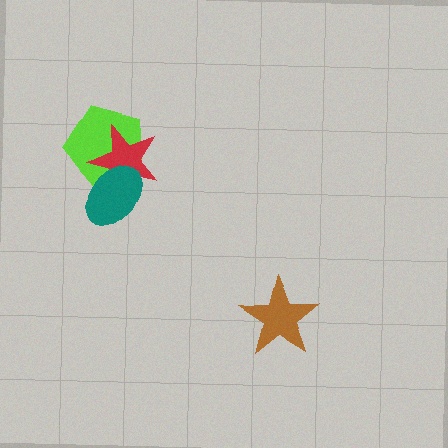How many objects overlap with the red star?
2 objects overlap with the red star.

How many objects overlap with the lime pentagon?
2 objects overlap with the lime pentagon.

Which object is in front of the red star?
The teal ellipse is in front of the red star.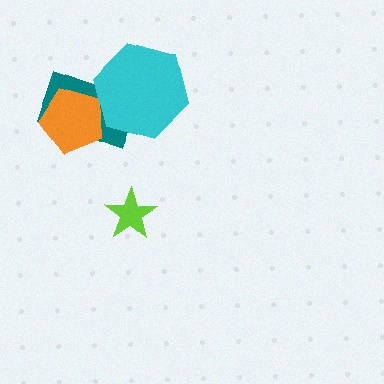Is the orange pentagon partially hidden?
Yes, it is partially covered by another shape.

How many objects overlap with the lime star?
0 objects overlap with the lime star.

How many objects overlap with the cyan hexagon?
2 objects overlap with the cyan hexagon.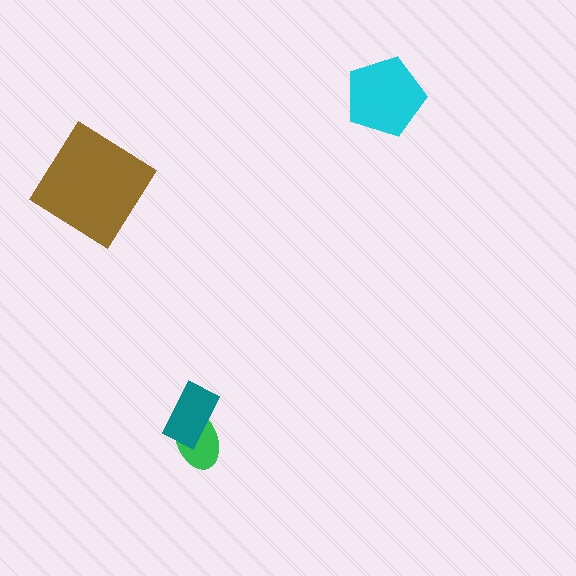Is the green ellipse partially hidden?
Yes, it is partially covered by another shape.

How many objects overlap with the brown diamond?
0 objects overlap with the brown diamond.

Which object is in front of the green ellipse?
The teal rectangle is in front of the green ellipse.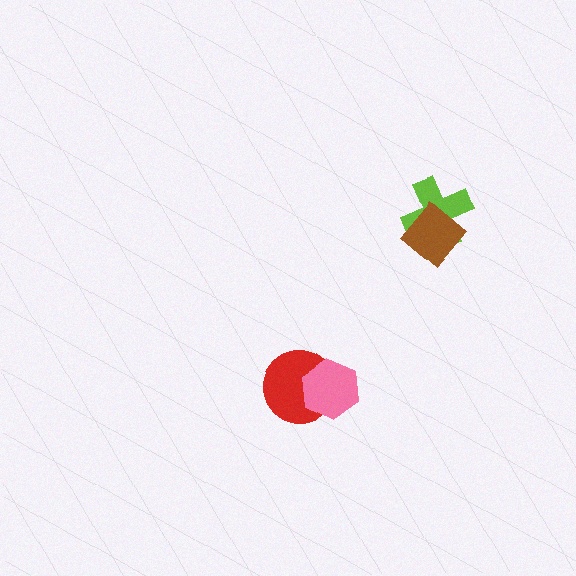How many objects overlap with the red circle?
1 object overlaps with the red circle.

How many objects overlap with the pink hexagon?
1 object overlaps with the pink hexagon.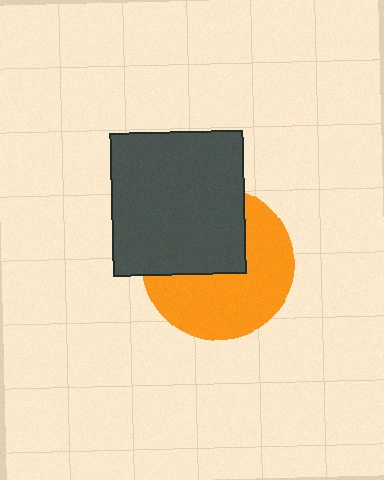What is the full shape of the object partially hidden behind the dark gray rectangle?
The partially hidden object is an orange circle.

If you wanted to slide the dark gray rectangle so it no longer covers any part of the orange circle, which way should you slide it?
Slide it up — that is the most direct way to separate the two shapes.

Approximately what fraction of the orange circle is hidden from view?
Roughly 43% of the orange circle is hidden behind the dark gray rectangle.